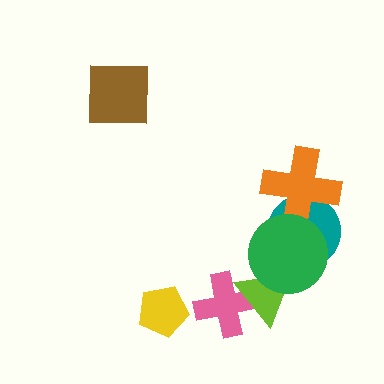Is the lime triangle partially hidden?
Yes, it is partially covered by another shape.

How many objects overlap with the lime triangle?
2 objects overlap with the lime triangle.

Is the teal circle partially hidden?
Yes, it is partially covered by another shape.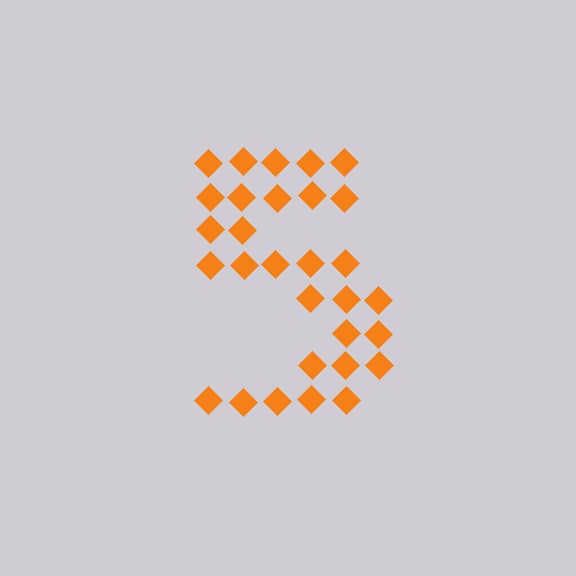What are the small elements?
The small elements are diamonds.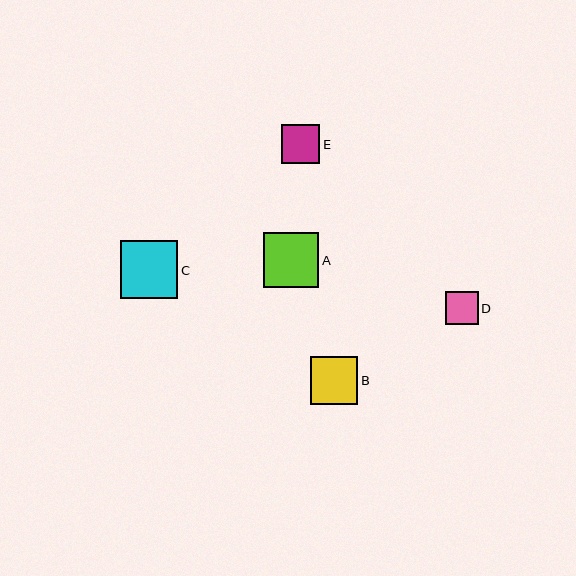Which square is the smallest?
Square D is the smallest with a size of approximately 33 pixels.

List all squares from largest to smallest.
From largest to smallest: C, A, B, E, D.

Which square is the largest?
Square C is the largest with a size of approximately 57 pixels.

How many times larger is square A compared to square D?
Square A is approximately 1.6 times the size of square D.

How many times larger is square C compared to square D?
Square C is approximately 1.7 times the size of square D.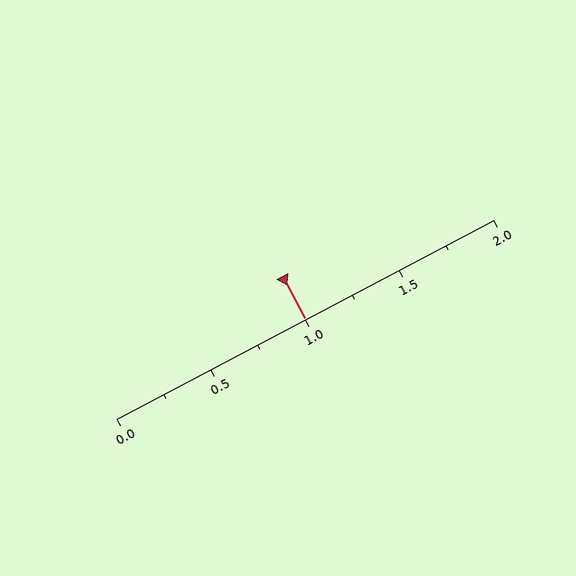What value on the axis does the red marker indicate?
The marker indicates approximately 1.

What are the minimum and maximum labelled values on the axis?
The axis runs from 0.0 to 2.0.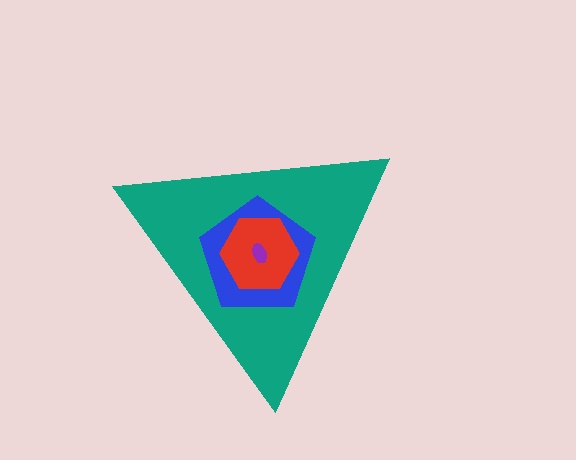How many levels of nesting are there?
4.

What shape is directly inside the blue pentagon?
The red hexagon.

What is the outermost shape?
The teal triangle.